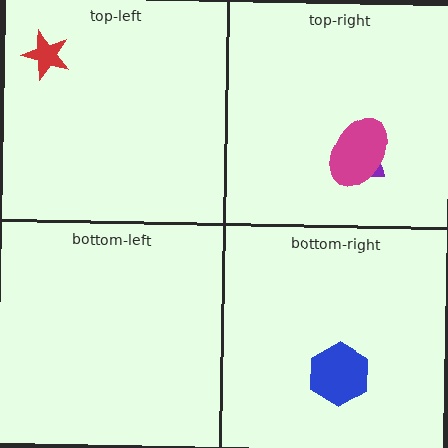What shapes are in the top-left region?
The red star.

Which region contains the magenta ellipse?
The top-right region.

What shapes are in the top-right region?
The purple semicircle, the magenta ellipse.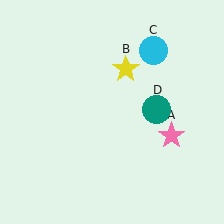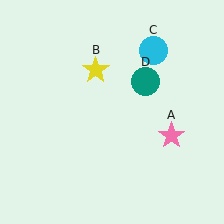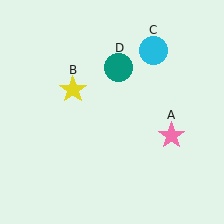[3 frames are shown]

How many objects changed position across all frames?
2 objects changed position: yellow star (object B), teal circle (object D).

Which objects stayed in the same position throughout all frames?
Pink star (object A) and cyan circle (object C) remained stationary.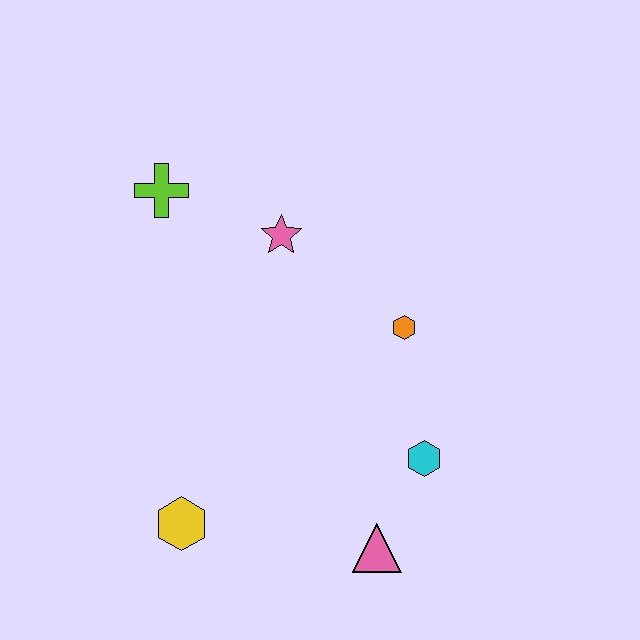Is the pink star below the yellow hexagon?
No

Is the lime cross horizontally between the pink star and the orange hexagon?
No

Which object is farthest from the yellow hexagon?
The lime cross is farthest from the yellow hexagon.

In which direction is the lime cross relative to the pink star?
The lime cross is to the left of the pink star.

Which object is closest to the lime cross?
The pink star is closest to the lime cross.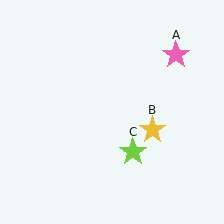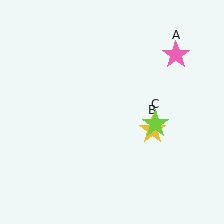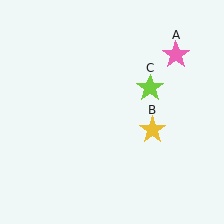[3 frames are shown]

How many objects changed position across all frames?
1 object changed position: lime star (object C).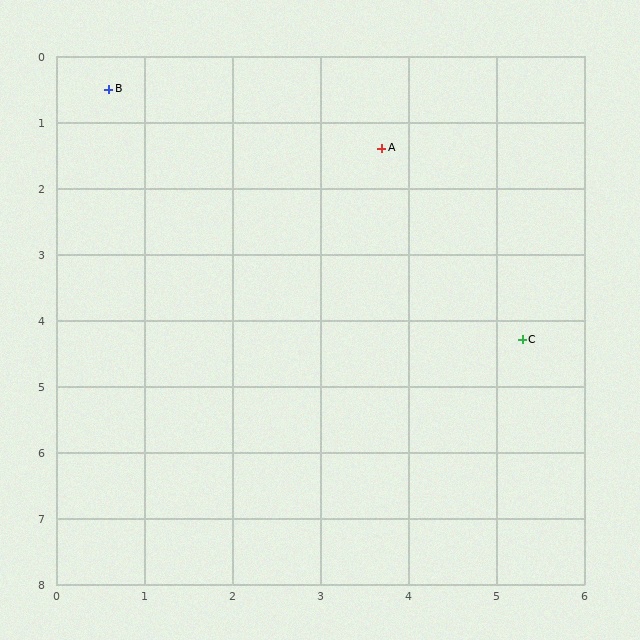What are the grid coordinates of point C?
Point C is at approximately (5.3, 4.3).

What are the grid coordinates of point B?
Point B is at approximately (0.6, 0.5).